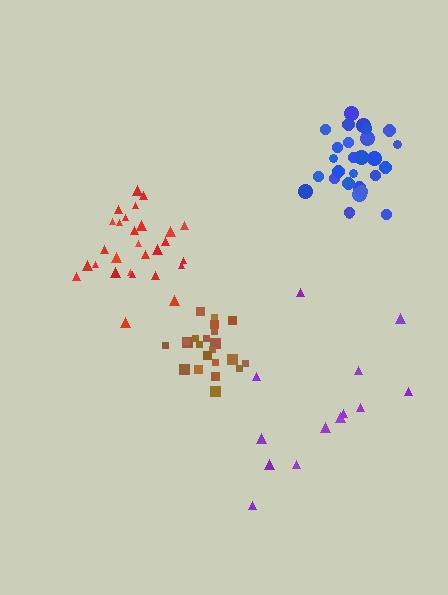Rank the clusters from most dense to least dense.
brown, blue, red, purple.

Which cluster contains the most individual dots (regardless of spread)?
Blue (29).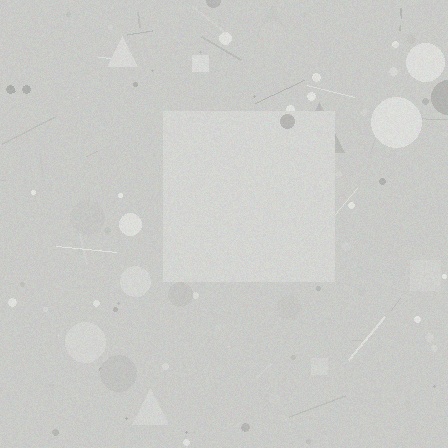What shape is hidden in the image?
A square is hidden in the image.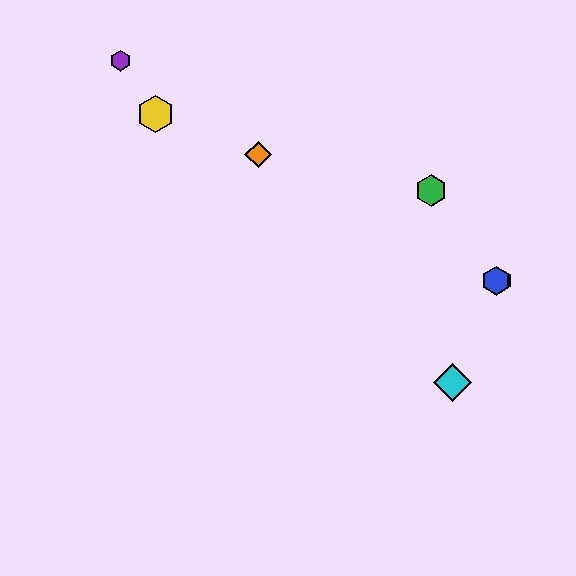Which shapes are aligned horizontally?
The red hexagon, the blue hexagon are aligned horizontally.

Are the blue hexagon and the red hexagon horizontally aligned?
Yes, both are at y≈281.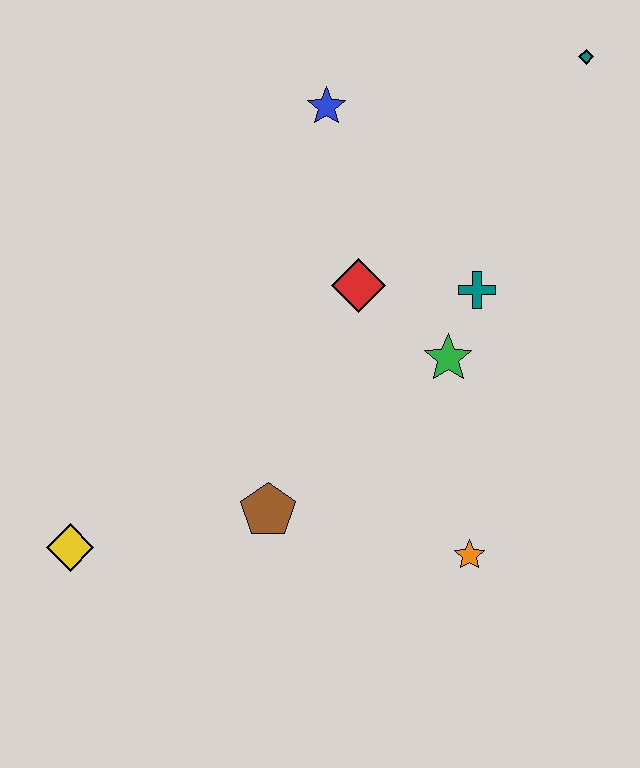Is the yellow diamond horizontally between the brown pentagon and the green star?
No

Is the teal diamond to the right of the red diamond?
Yes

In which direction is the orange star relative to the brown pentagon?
The orange star is to the right of the brown pentagon.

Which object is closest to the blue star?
The red diamond is closest to the blue star.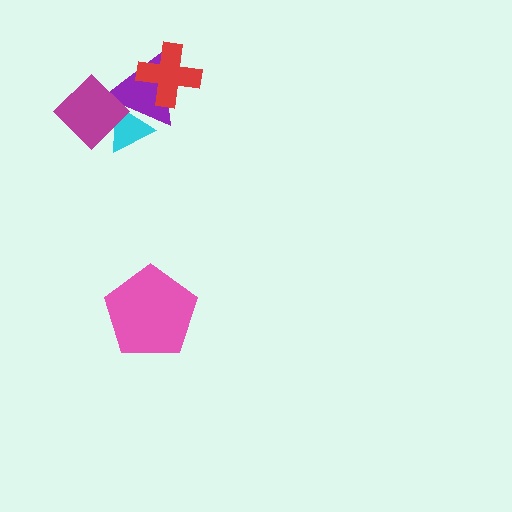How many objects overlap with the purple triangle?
3 objects overlap with the purple triangle.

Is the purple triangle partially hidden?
Yes, it is partially covered by another shape.